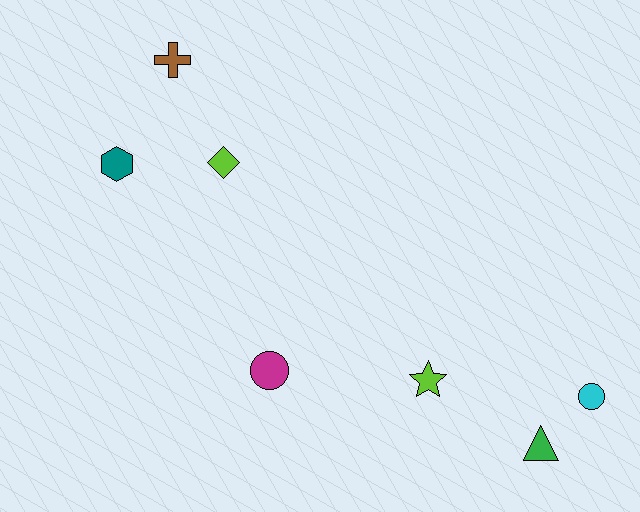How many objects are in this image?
There are 7 objects.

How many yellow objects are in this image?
There are no yellow objects.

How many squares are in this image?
There are no squares.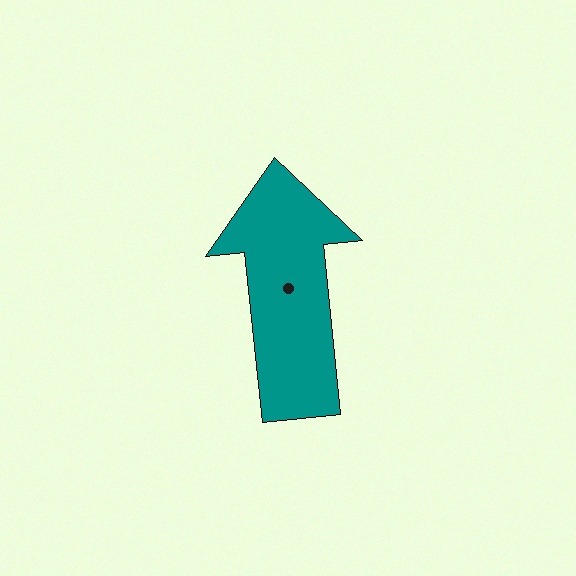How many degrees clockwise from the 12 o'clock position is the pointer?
Approximately 354 degrees.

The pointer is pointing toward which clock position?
Roughly 12 o'clock.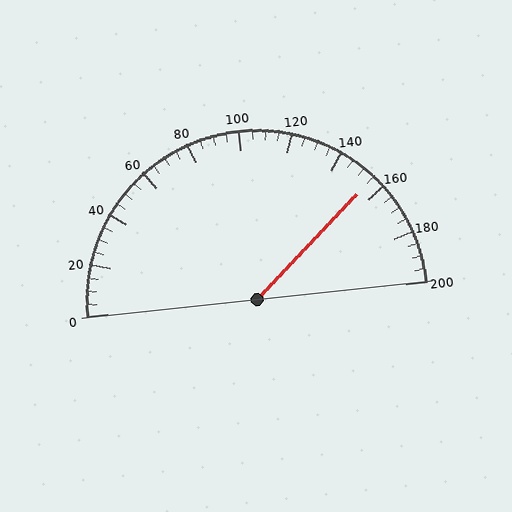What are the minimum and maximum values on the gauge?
The gauge ranges from 0 to 200.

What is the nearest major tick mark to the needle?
The nearest major tick mark is 160.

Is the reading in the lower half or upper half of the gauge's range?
The reading is in the upper half of the range (0 to 200).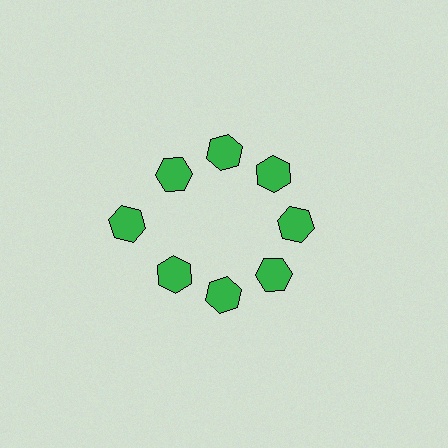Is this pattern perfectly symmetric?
No. The 8 green hexagons are arranged in a ring, but one element near the 9 o'clock position is pushed outward from the center, breaking the 8-fold rotational symmetry.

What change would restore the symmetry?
The symmetry would be restored by moving it inward, back onto the ring so that all 8 hexagons sit at equal angles and equal distance from the center.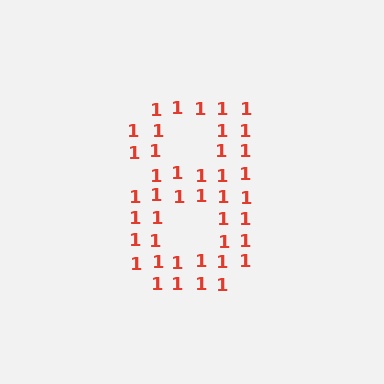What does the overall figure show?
The overall figure shows the digit 8.